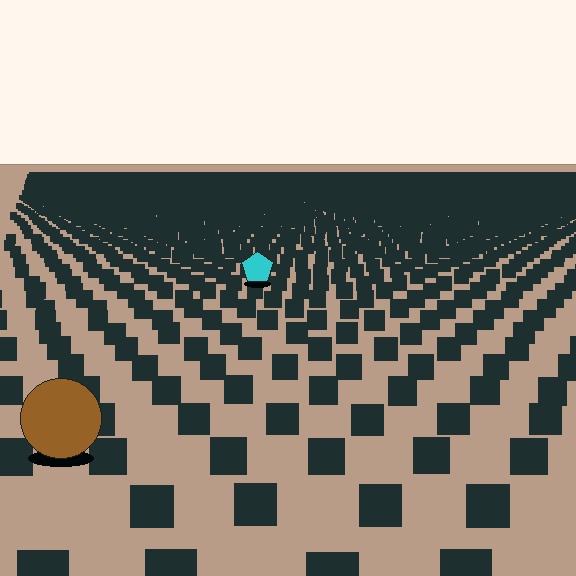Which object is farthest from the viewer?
The cyan pentagon is farthest from the viewer. It appears smaller and the ground texture around it is denser.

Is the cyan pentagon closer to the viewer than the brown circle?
No. The brown circle is closer — you can tell from the texture gradient: the ground texture is coarser near it.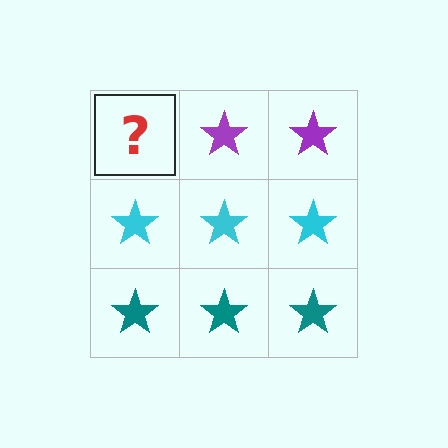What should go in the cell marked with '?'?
The missing cell should contain a purple star.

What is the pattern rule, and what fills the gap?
The rule is that each row has a consistent color. The gap should be filled with a purple star.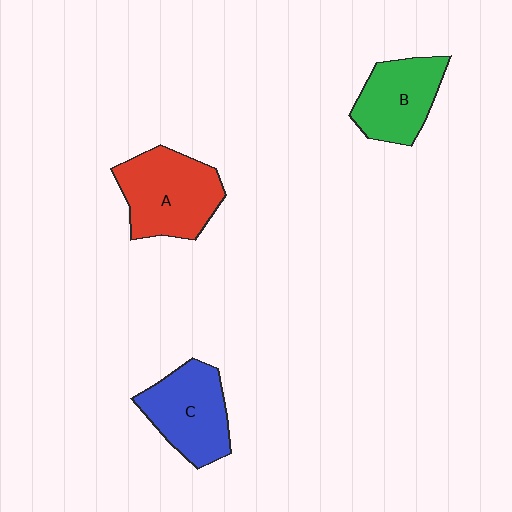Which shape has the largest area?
Shape A (red).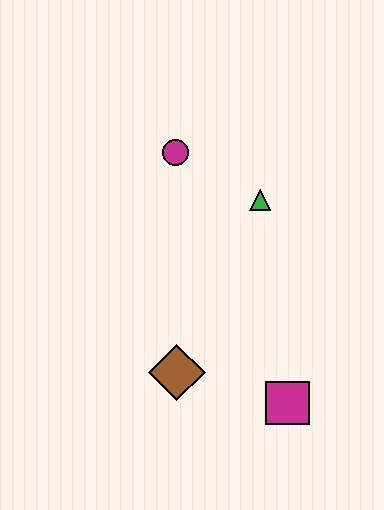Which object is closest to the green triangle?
The magenta circle is closest to the green triangle.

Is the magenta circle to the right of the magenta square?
No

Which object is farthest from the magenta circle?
The magenta square is farthest from the magenta circle.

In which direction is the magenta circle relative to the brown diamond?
The magenta circle is above the brown diamond.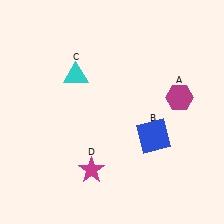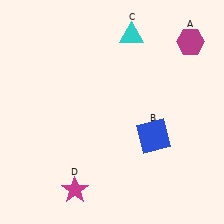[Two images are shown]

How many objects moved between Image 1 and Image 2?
3 objects moved between the two images.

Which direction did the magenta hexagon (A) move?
The magenta hexagon (A) moved up.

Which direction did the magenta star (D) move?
The magenta star (D) moved down.